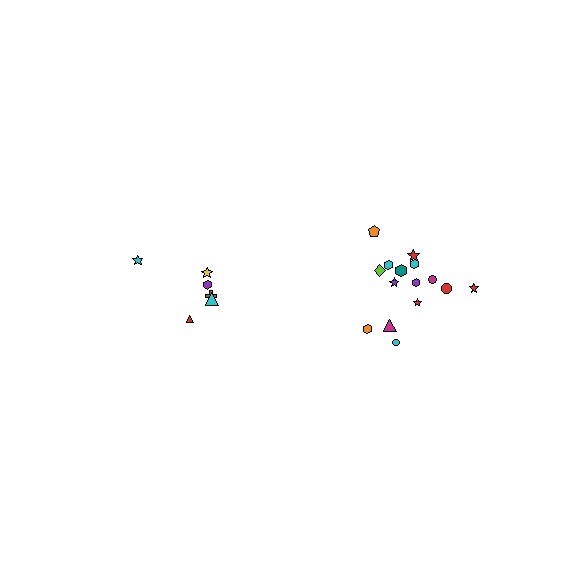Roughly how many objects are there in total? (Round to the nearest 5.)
Roughly 20 objects in total.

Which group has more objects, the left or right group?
The right group.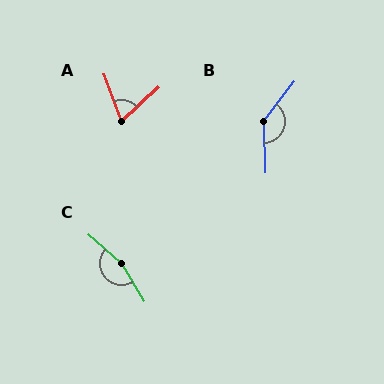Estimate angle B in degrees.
Approximately 141 degrees.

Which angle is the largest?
C, at approximately 163 degrees.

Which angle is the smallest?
A, at approximately 67 degrees.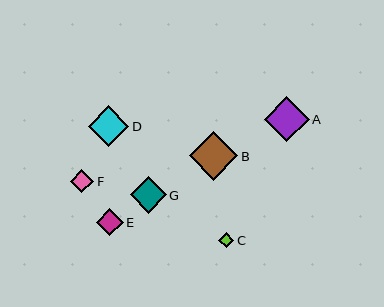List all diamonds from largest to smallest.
From largest to smallest: B, A, D, G, E, F, C.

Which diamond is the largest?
Diamond B is the largest with a size of approximately 48 pixels.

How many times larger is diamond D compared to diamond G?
Diamond D is approximately 1.1 times the size of diamond G.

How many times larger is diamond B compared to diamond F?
Diamond B is approximately 2.1 times the size of diamond F.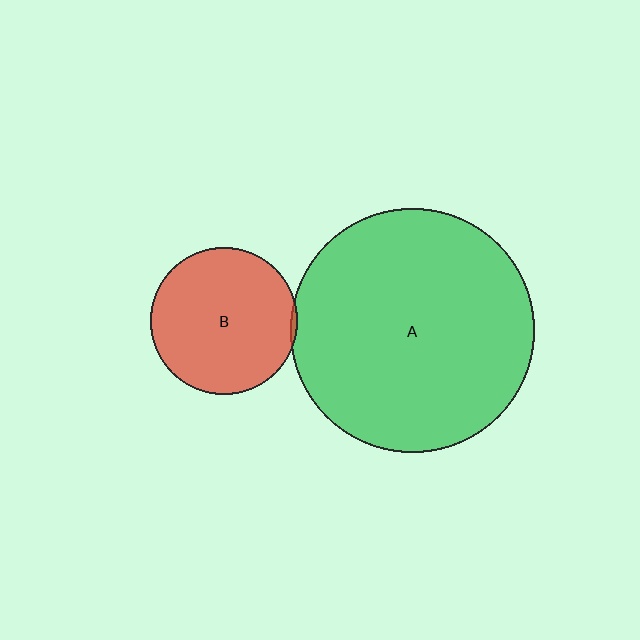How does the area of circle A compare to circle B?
Approximately 2.8 times.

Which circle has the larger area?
Circle A (green).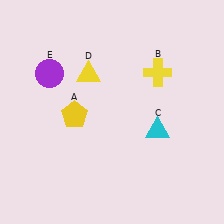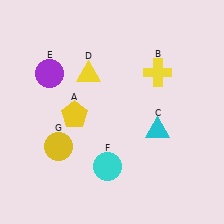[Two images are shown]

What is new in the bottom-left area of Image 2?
A cyan circle (F) was added in the bottom-left area of Image 2.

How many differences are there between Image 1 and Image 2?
There are 2 differences between the two images.